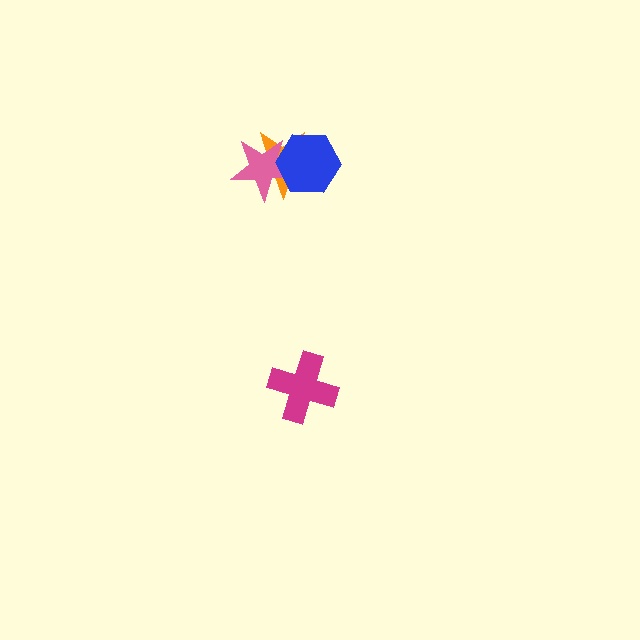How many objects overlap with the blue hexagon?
2 objects overlap with the blue hexagon.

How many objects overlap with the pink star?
2 objects overlap with the pink star.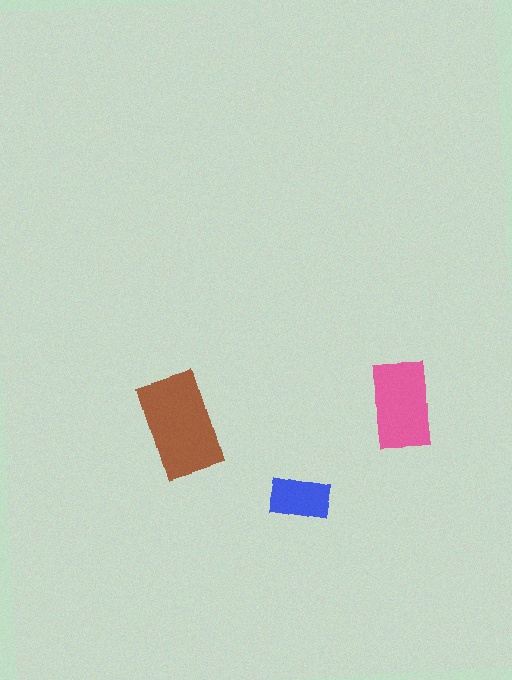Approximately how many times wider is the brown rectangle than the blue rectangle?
About 1.5 times wider.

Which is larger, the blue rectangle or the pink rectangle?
The pink one.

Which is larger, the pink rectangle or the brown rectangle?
The brown one.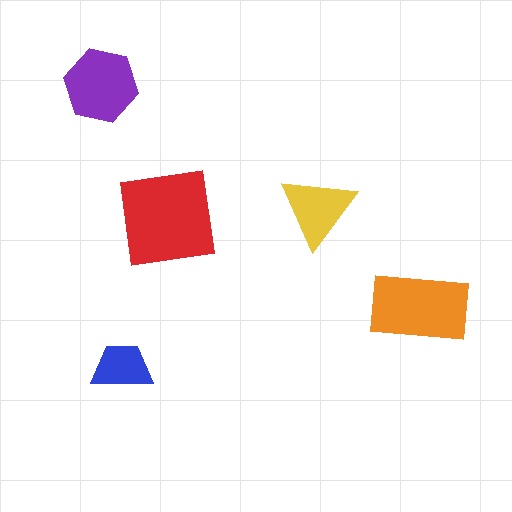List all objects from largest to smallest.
The red square, the orange rectangle, the purple hexagon, the yellow triangle, the blue trapezoid.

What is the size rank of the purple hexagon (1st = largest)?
3rd.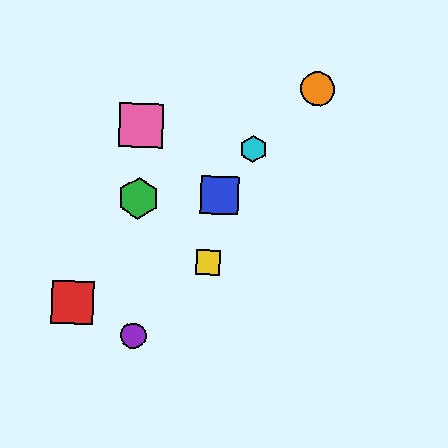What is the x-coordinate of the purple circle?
The purple circle is at x≈134.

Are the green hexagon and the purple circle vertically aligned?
Yes, both are at x≈139.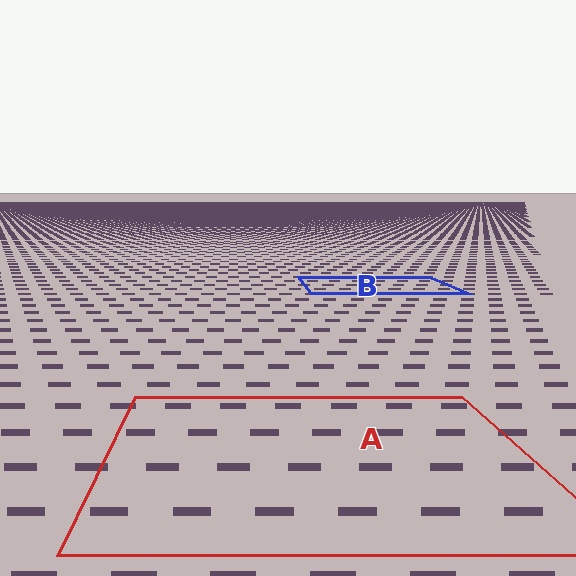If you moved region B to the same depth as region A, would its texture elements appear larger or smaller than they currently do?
They would appear larger. At a closer depth, the same texture elements are projected at a bigger on-screen size.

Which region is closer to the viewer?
Region A is closer. The texture elements there are larger and more spread out.